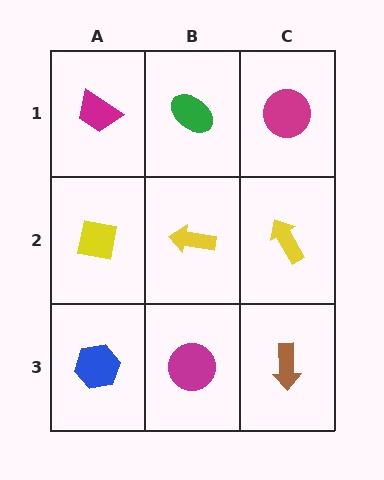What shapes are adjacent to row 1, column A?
A yellow square (row 2, column A), a green ellipse (row 1, column B).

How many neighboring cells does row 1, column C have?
2.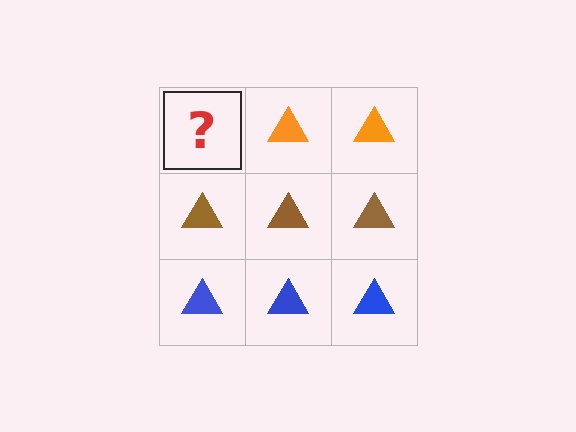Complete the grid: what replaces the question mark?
The question mark should be replaced with an orange triangle.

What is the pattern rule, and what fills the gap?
The rule is that each row has a consistent color. The gap should be filled with an orange triangle.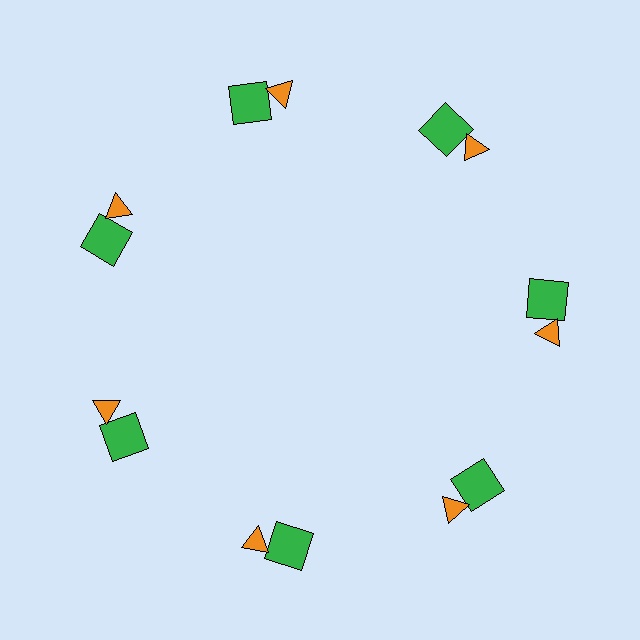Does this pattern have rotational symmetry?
Yes, this pattern has 7-fold rotational symmetry. It looks the same after rotating 51 degrees around the center.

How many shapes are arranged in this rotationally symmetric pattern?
There are 14 shapes, arranged in 7 groups of 2.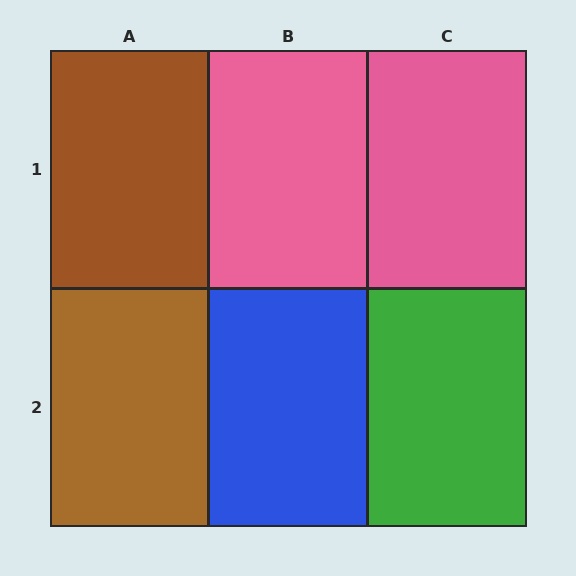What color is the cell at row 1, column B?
Pink.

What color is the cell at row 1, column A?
Brown.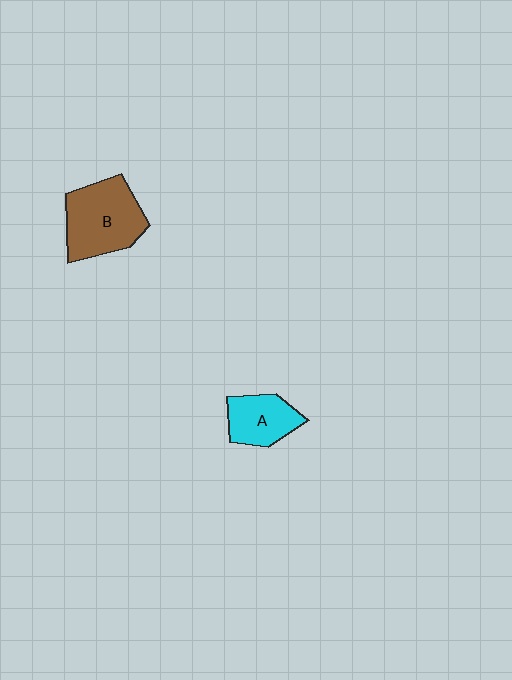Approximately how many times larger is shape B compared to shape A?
Approximately 1.6 times.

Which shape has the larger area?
Shape B (brown).